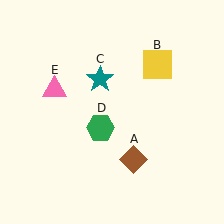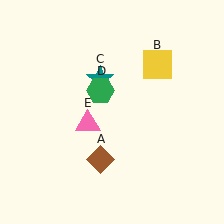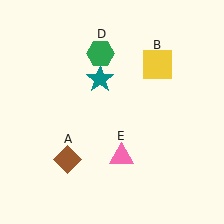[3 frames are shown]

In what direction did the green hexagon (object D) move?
The green hexagon (object D) moved up.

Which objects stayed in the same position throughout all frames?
Yellow square (object B) and teal star (object C) remained stationary.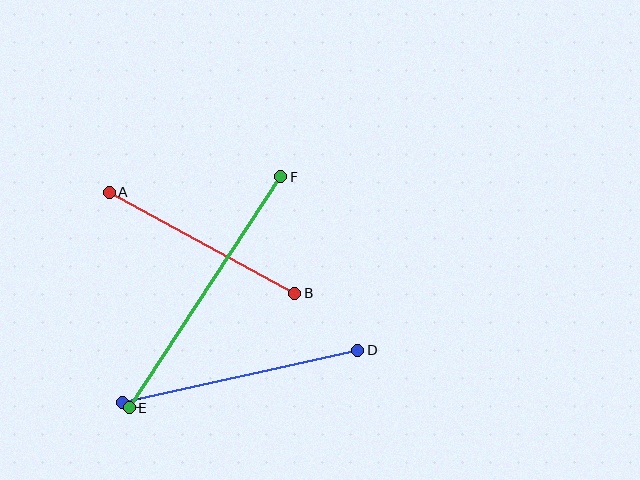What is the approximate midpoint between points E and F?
The midpoint is at approximately (205, 292) pixels.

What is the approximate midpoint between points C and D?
The midpoint is at approximately (240, 376) pixels.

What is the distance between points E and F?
The distance is approximately 276 pixels.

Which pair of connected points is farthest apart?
Points E and F are farthest apart.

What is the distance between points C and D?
The distance is approximately 241 pixels.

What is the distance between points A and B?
The distance is approximately 211 pixels.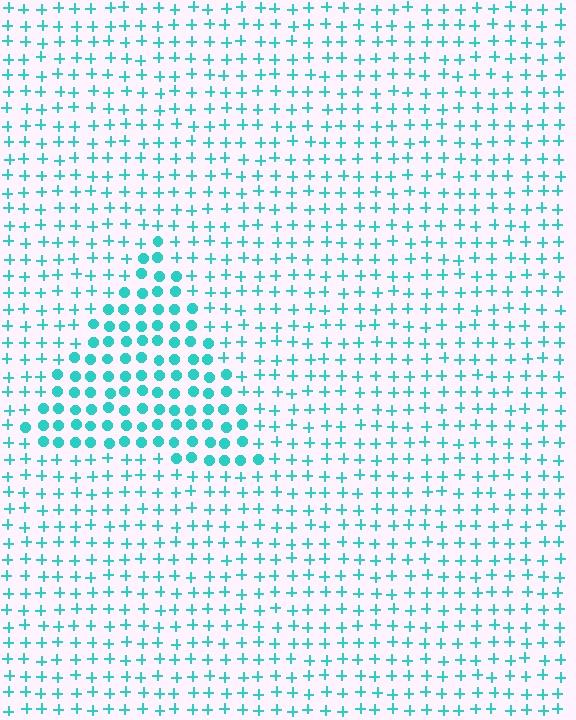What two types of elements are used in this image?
The image uses circles inside the triangle region and plus signs outside it.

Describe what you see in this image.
The image is filled with small cyan elements arranged in a uniform grid. A triangle-shaped region contains circles, while the surrounding area contains plus signs. The boundary is defined purely by the change in element shape.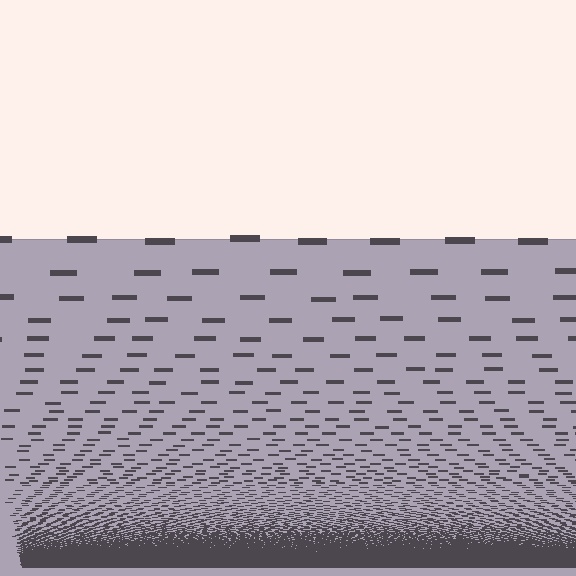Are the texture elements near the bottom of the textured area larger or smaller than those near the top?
Smaller. The gradient is inverted — elements near the bottom are smaller and denser.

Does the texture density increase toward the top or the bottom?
Density increases toward the bottom.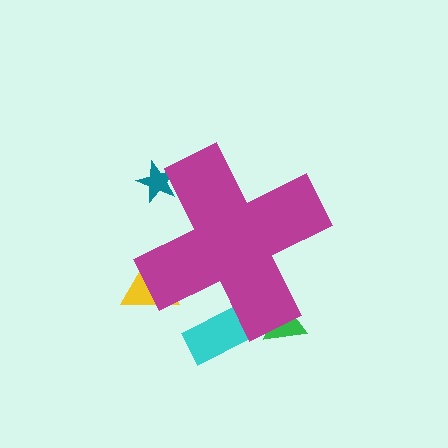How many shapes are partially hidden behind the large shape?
4 shapes are partially hidden.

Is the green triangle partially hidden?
Yes, the green triangle is partially hidden behind the magenta cross.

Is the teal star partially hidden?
Yes, the teal star is partially hidden behind the magenta cross.